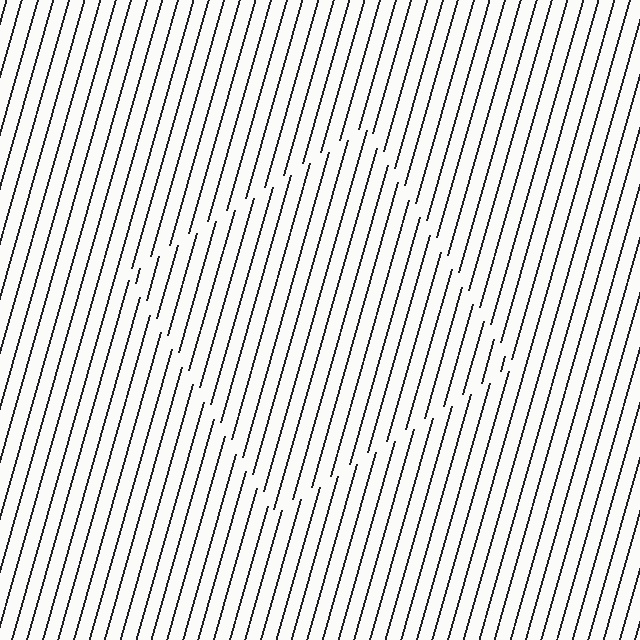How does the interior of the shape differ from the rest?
The interior of the shape contains the same grating, shifted by half a period — the contour is defined by the phase discontinuity where line-ends from the inner and outer gratings abut.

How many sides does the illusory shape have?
4 sides — the line-ends trace a square.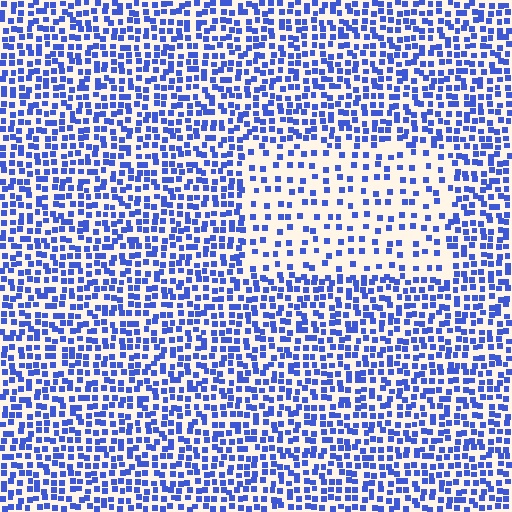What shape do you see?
I see a rectangle.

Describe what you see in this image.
The image contains small blue elements arranged at two different densities. A rectangle-shaped region is visible where the elements are less densely packed than the surrounding area.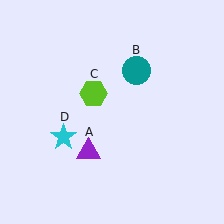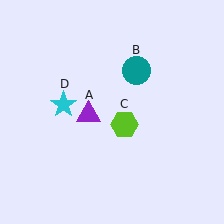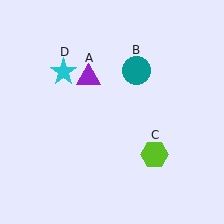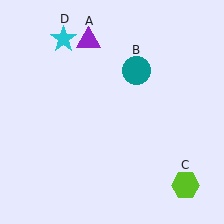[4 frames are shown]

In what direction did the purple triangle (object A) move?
The purple triangle (object A) moved up.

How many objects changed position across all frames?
3 objects changed position: purple triangle (object A), lime hexagon (object C), cyan star (object D).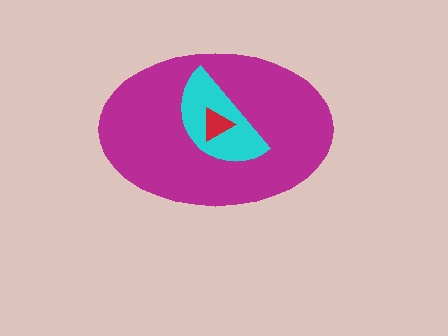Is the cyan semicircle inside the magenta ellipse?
Yes.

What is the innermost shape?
The red triangle.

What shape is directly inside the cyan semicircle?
The red triangle.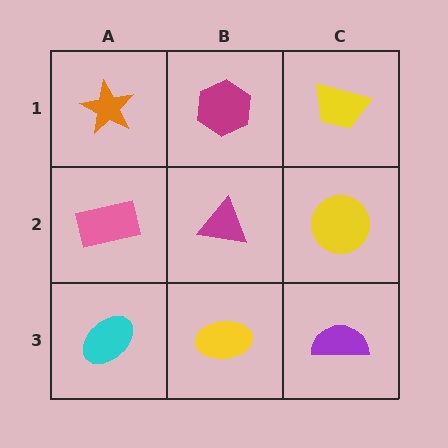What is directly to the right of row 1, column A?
A magenta hexagon.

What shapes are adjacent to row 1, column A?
A pink rectangle (row 2, column A), a magenta hexagon (row 1, column B).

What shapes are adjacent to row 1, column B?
A magenta triangle (row 2, column B), an orange star (row 1, column A), a yellow trapezoid (row 1, column C).